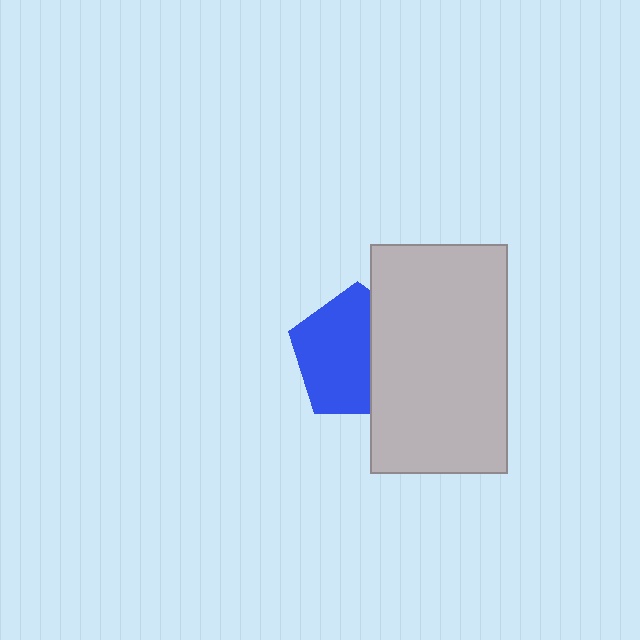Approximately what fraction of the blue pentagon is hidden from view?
Roughly 38% of the blue pentagon is hidden behind the light gray rectangle.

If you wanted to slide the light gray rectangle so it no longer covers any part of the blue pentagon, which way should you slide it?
Slide it right — that is the most direct way to separate the two shapes.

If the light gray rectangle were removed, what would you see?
You would see the complete blue pentagon.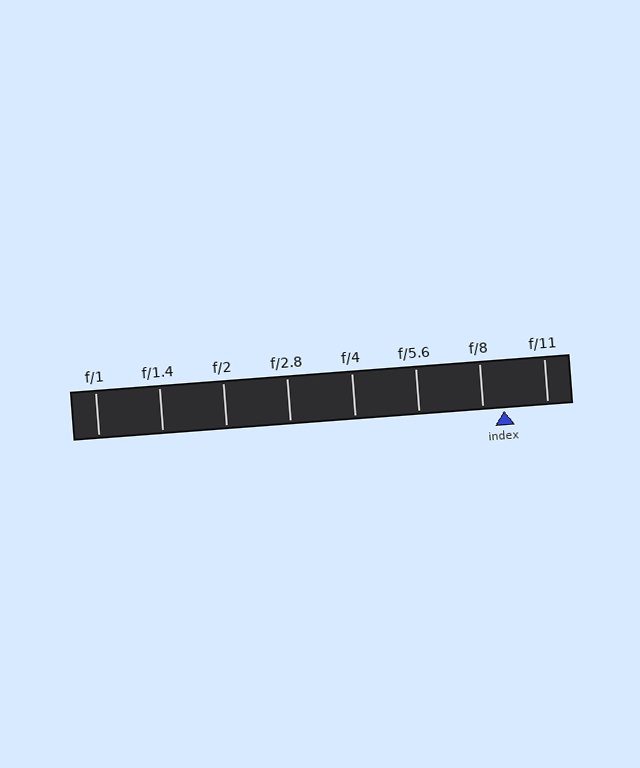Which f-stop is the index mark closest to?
The index mark is closest to f/8.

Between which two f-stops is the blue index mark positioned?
The index mark is between f/8 and f/11.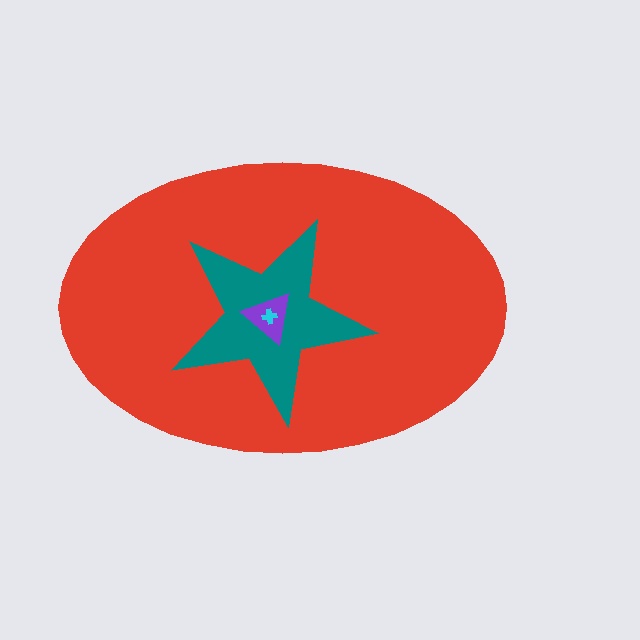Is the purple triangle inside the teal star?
Yes.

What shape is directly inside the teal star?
The purple triangle.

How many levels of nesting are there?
4.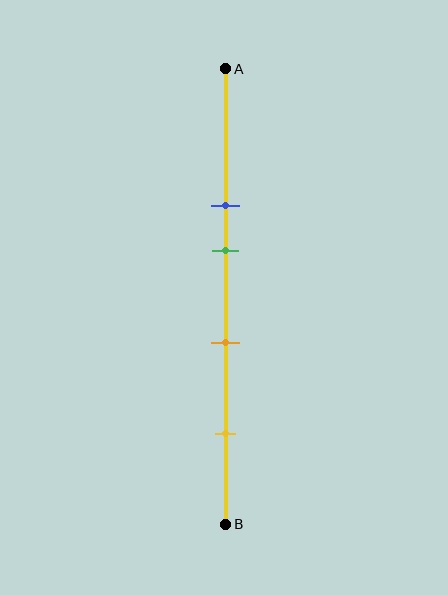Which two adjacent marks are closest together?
The blue and green marks are the closest adjacent pair.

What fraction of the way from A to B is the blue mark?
The blue mark is approximately 30% (0.3) of the way from A to B.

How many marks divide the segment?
There are 4 marks dividing the segment.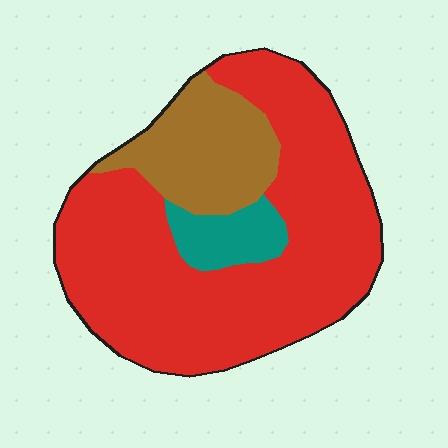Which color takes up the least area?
Teal, at roughly 10%.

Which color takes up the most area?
Red, at roughly 70%.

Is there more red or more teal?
Red.